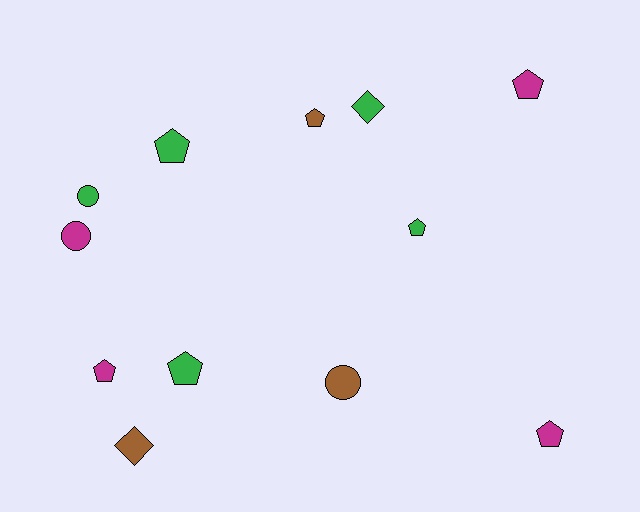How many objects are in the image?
There are 12 objects.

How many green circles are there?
There is 1 green circle.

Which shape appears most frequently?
Pentagon, with 7 objects.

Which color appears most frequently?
Green, with 5 objects.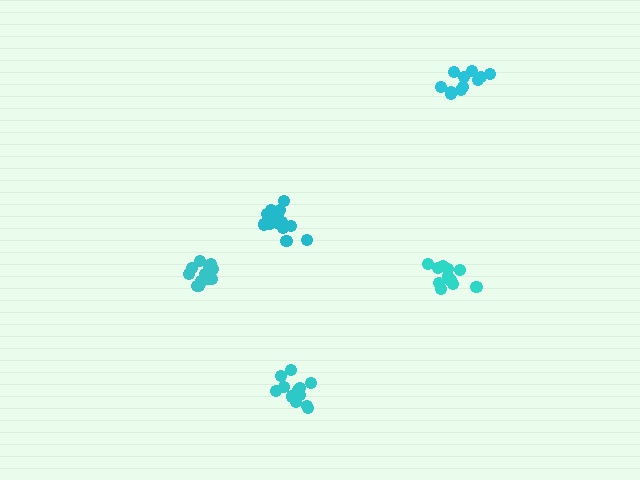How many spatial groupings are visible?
There are 5 spatial groupings.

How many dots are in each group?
Group 1: 12 dots, Group 2: 11 dots, Group 3: 15 dots, Group 4: 13 dots, Group 5: 12 dots (63 total).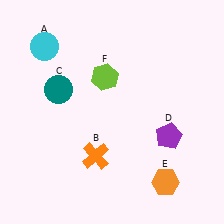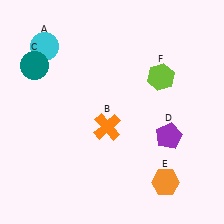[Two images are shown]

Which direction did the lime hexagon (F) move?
The lime hexagon (F) moved right.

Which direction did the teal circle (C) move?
The teal circle (C) moved left.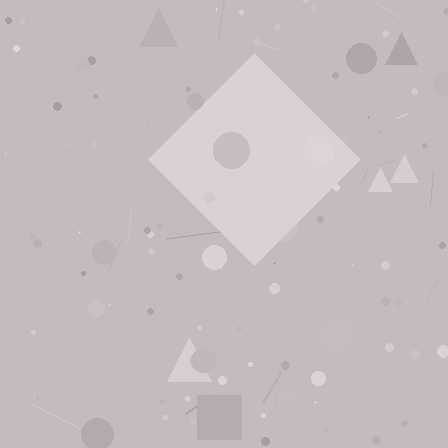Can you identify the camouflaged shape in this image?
The camouflaged shape is a diamond.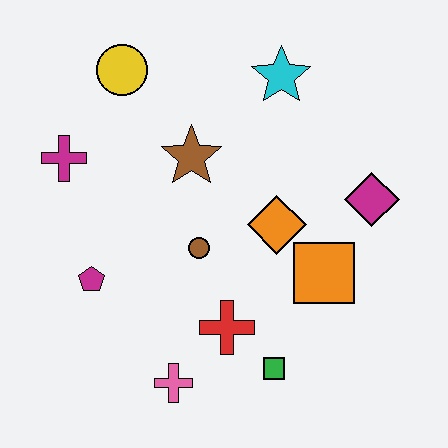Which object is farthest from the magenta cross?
The magenta diamond is farthest from the magenta cross.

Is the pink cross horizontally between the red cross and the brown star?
No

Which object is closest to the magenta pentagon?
The brown circle is closest to the magenta pentagon.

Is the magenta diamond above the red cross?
Yes